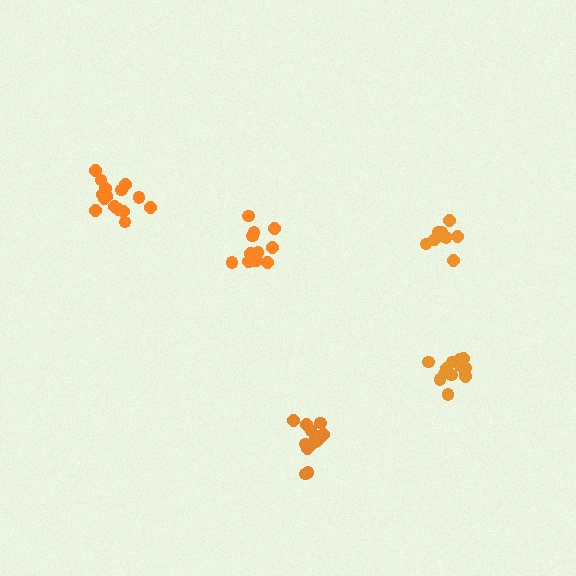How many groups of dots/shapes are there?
There are 5 groups.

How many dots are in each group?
Group 1: 12 dots, Group 2: 10 dots, Group 3: 14 dots, Group 4: 16 dots, Group 5: 13 dots (65 total).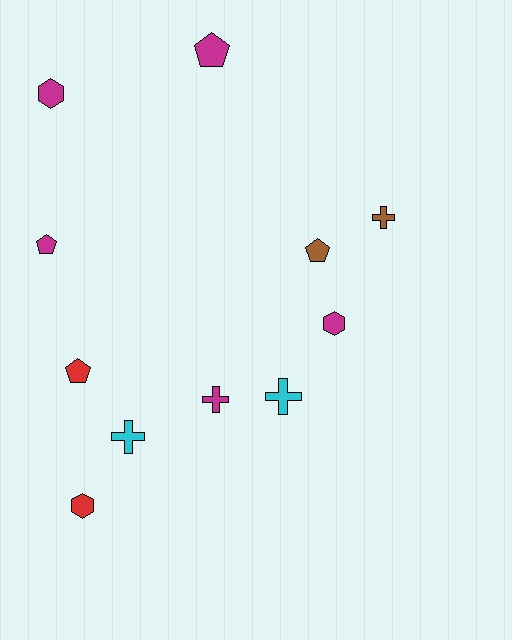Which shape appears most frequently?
Cross, with 4 objects.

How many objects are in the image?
There are 11 objects.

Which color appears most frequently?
Magenta, with 5 objects.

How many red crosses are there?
There are no red crosses.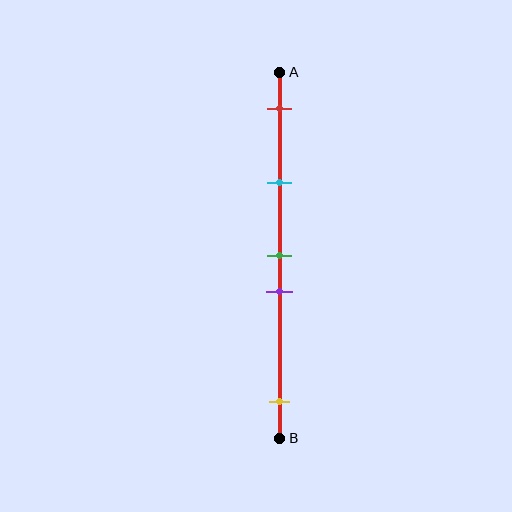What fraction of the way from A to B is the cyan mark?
The cyan mark is approximately 30% (0.3) of the way from A to B.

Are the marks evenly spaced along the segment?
No, the marks are not evenly spaced.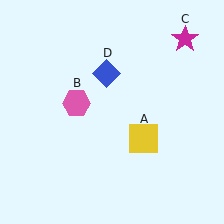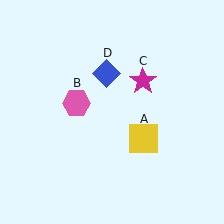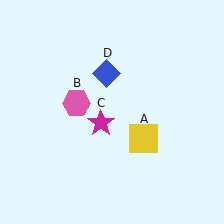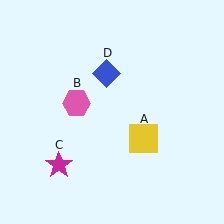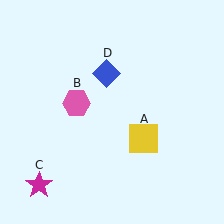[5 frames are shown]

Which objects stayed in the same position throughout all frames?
Yellow square (object A) and pink hexagon (object B) and blue diamond (object D) remained stationary.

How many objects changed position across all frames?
1 object changed position: magenta star (object C).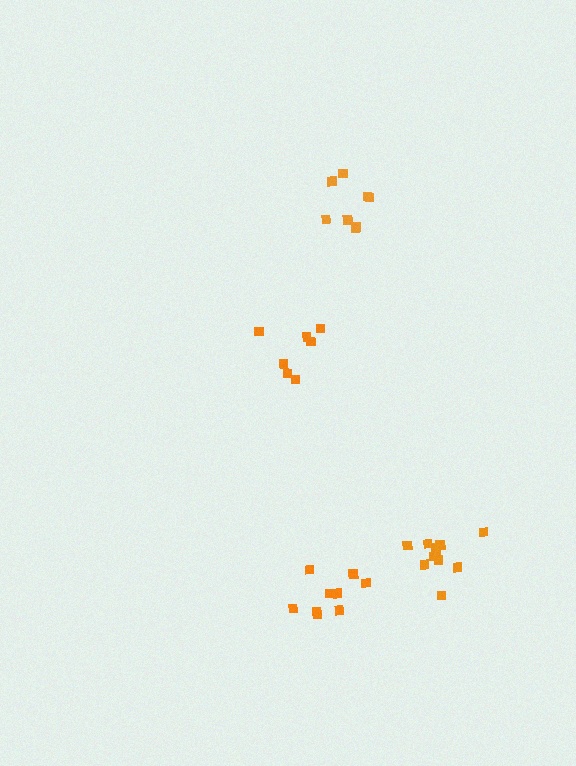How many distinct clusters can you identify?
There are 4 distinct clusters.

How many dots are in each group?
Group 1: 8 dots, Group 2: 9 dots, Group 3: 7 dots, Group 4: 11 dots (35 total).